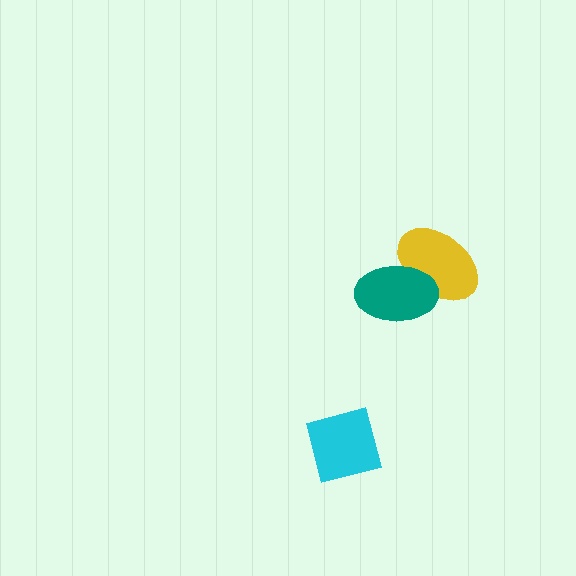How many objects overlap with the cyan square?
0 objects overlap with the cyan square.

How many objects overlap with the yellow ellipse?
1 object overlaps with the yellow ellipse.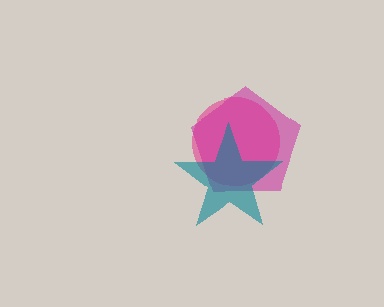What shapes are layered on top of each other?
The layered shapes are: a pink circle, a magenta pentagon, a teal star.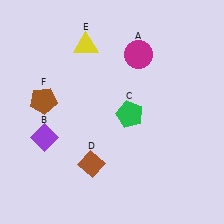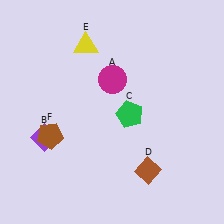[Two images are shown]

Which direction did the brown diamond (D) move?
The brown diamond (D) moved right.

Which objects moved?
The objects that moved are: the magenta circle (A), the brown diamond (D), the brown pentagon (F).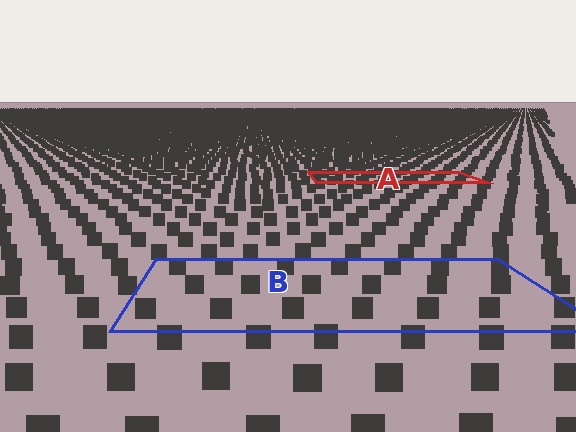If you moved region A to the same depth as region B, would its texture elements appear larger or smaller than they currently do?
They would appear larger. At a closer depth, the same texture elements are projected at a bigger on-screen size.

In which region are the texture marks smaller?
The texture marks are smaller in region A, because it is farther away.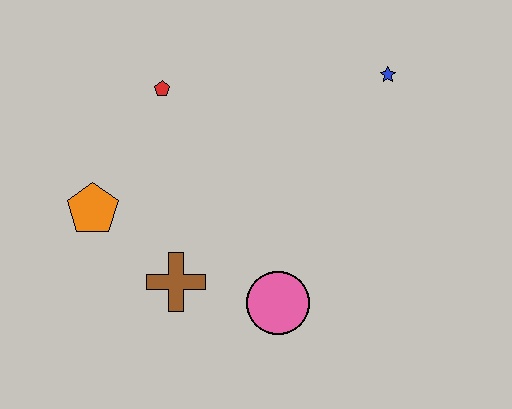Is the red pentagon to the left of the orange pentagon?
No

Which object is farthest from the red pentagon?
The pink circle is farthest from the red pentagon.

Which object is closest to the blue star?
The red pentagon is closest to the blue star.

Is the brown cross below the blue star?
Yes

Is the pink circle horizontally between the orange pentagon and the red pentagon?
No